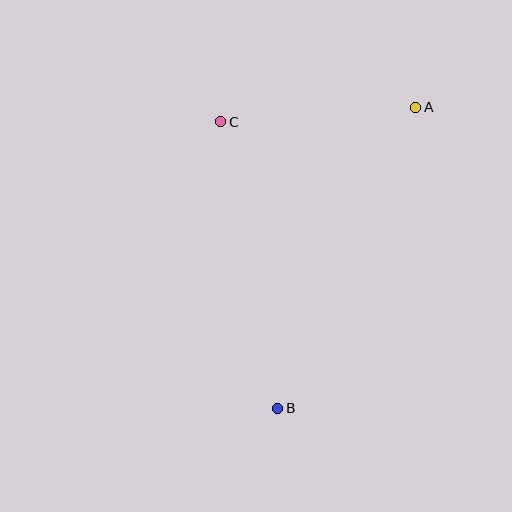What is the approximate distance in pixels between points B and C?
The distance between B and C is approximately 292 pixels.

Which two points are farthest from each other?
Points A and B are farthest from each other.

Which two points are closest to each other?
Points A and C are closest to each other.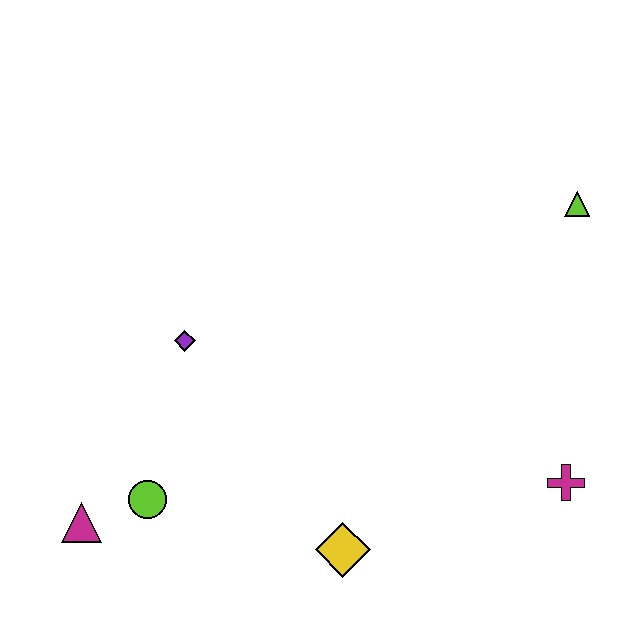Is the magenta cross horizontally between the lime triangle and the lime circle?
Yes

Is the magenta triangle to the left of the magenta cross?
Yes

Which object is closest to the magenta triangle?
The lime circle is closest to the magenta triangle.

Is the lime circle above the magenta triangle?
Yes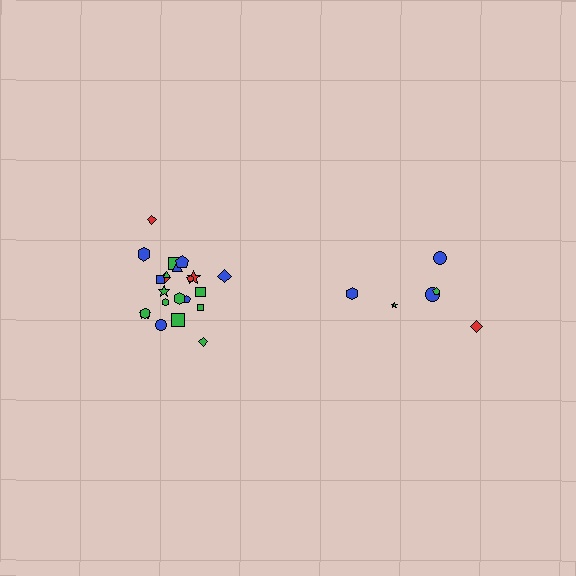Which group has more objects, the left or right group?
The left group.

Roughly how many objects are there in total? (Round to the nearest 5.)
Roughly 30 objects in total.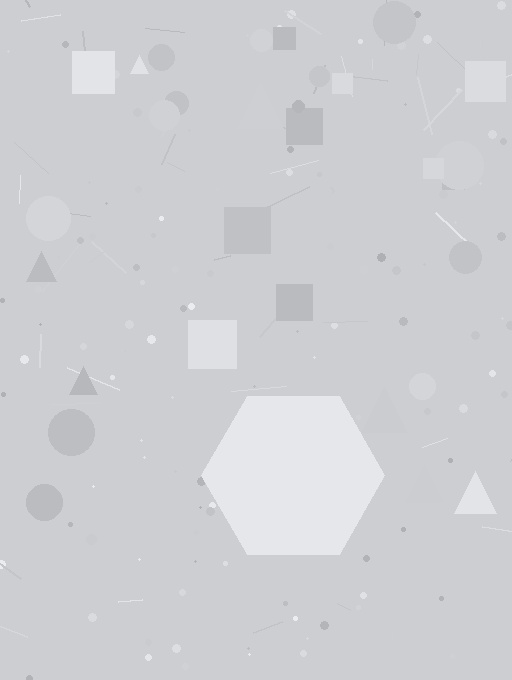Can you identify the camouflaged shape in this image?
The camouflaged shape is a hexagon.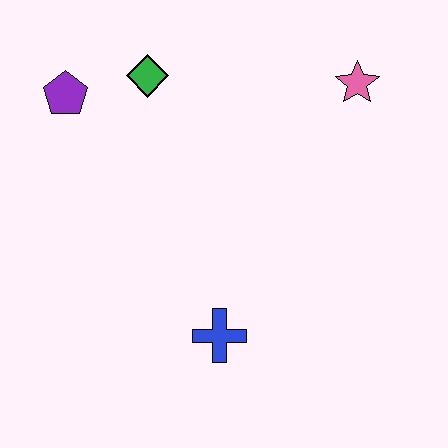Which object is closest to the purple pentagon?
The green diamond is closest to the purple pentagon.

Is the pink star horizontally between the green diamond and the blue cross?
No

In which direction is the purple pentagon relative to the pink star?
The purple pentagon is to the left of the pink star.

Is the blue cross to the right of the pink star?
No